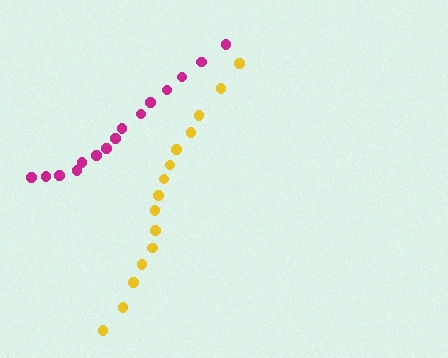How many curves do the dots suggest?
There are 2 distinct paths.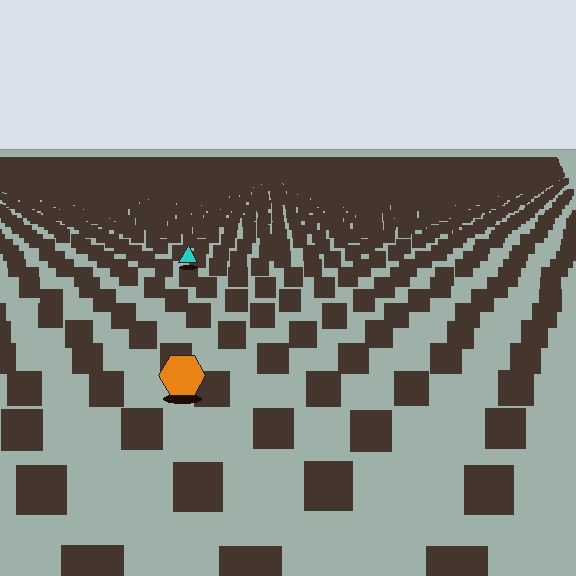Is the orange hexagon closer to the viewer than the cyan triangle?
Yes. The orange hexagon is closer — you can tell from the texture gradient: the ground texture is coarser near it.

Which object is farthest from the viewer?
The cyan triangle is farthest from the viewer. It appears smaller and the ground texture around it is denser.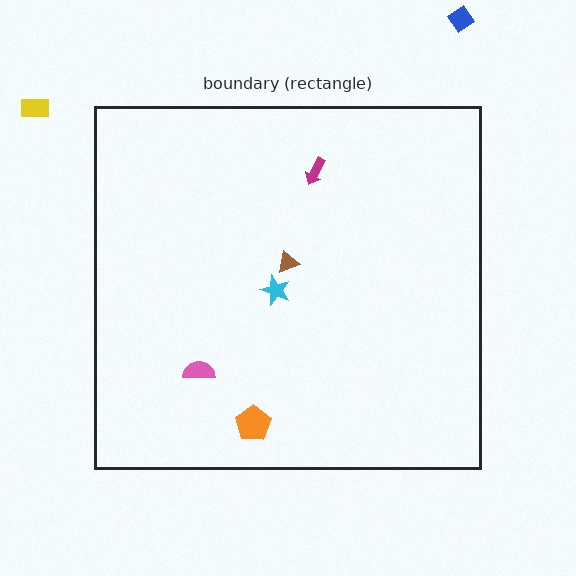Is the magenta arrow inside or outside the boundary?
Inside.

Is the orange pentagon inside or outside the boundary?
Inside.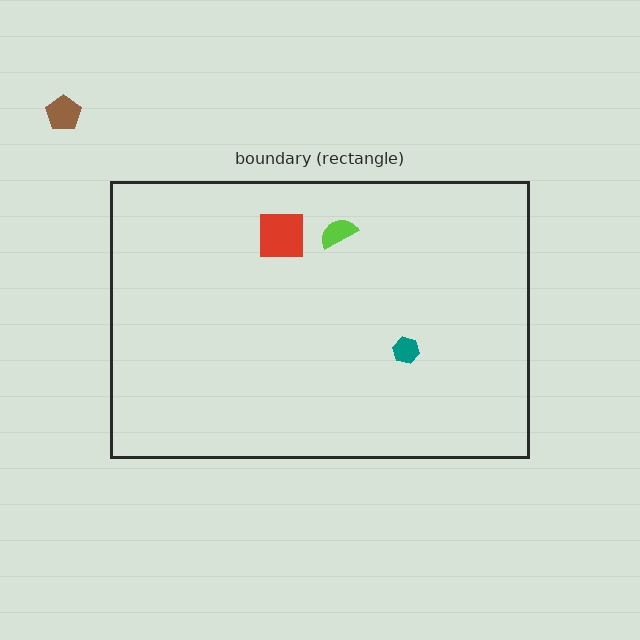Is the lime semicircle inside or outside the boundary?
Inside.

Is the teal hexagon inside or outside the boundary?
Inside.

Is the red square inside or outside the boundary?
Inside.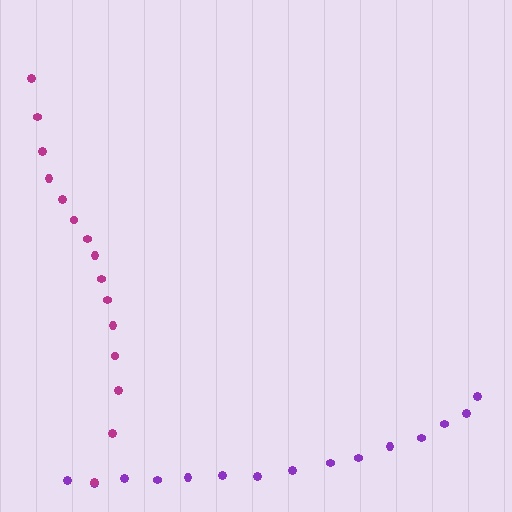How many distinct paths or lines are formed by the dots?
There are 2 distinct paths.